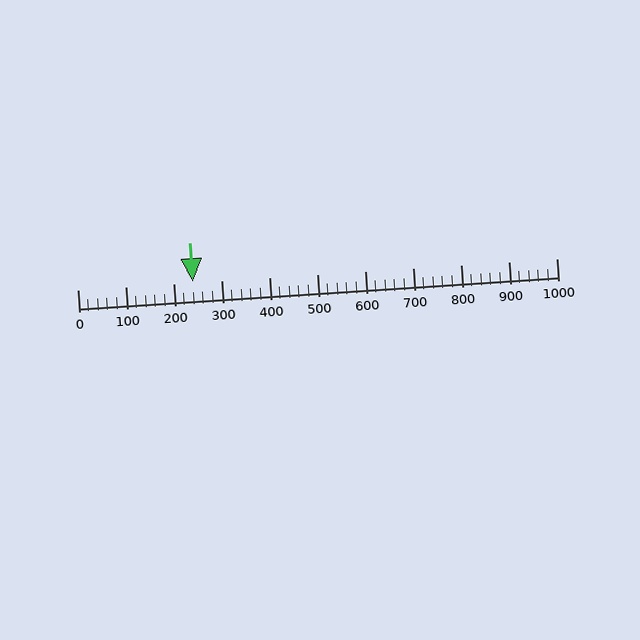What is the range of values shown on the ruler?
The ruler shows values from 0 to 1000.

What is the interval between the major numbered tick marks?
The major tick marks are spaced 100 units apart.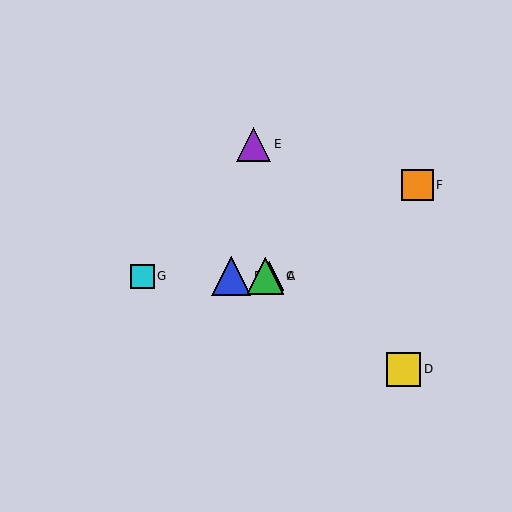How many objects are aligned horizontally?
4 objects (A, B, C, G) are aligned horizontally.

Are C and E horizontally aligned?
No, C is at y≈276 and E is at y≈144.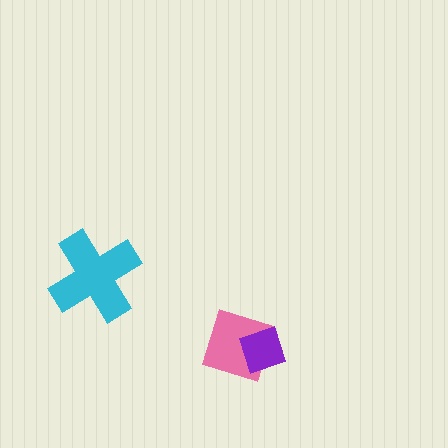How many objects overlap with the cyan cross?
0 objects overlap with the cyan cross.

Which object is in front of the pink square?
The purple diamond is in front of the pink square.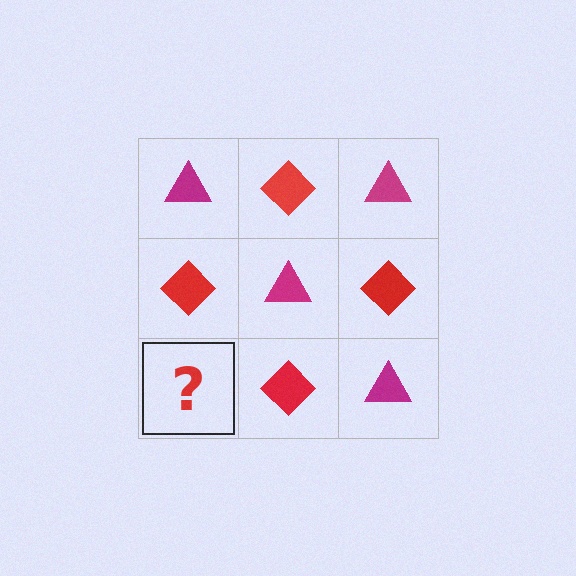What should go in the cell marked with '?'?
The missing cell should contain a magenta triangle.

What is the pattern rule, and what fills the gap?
The rule is that it alternates magenta triangle and red diamond in a checkerboard pattern. The gap should be filled with a magenta triangle.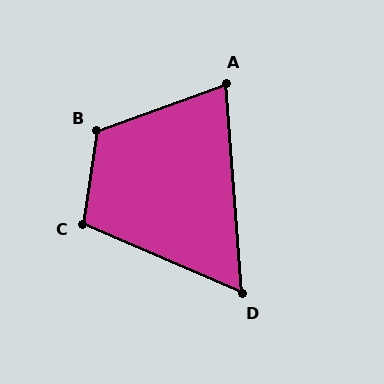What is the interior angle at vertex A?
Approximately 74 degrees (acute).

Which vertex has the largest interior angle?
B, at approximately 118 degrees.